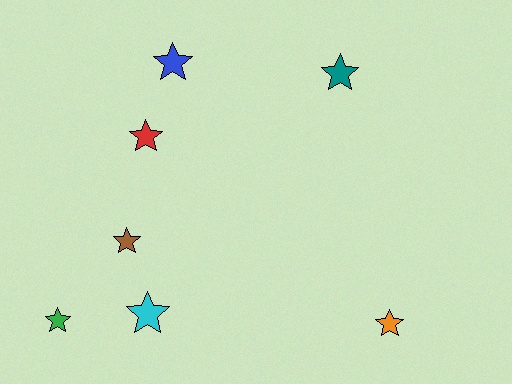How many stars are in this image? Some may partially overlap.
There are 7 stars.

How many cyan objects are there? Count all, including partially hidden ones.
There is 1 cyan object.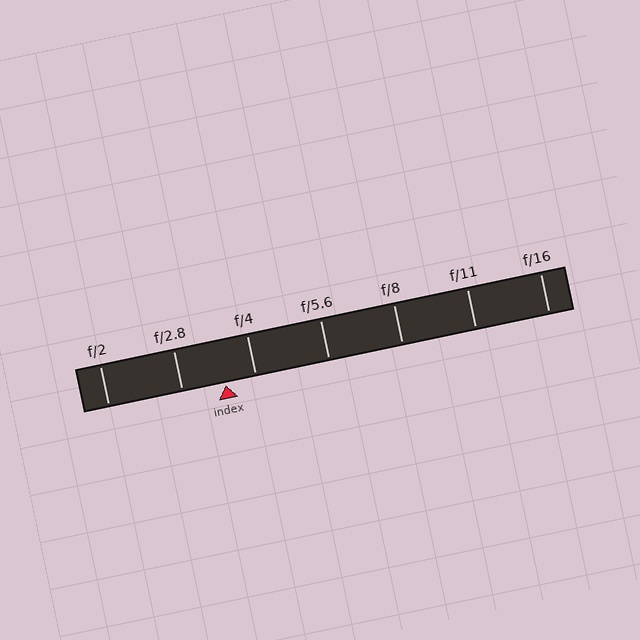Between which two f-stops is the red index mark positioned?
The index mark is between f/2.8 and f/4.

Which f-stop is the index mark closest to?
The index mark is closest to f/4.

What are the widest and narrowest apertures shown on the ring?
The widest aperture shown is f/2 and the narrowest is f/16.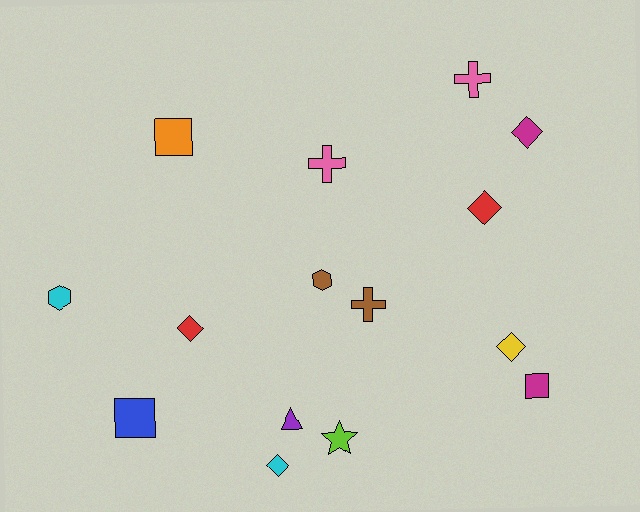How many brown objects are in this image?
There are 2 brown objects.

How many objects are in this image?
There are 15 objects.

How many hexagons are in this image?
There are 2 hexagons.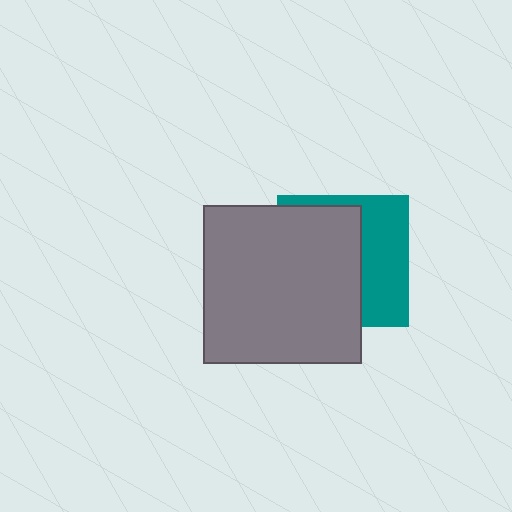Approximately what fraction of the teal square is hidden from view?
Roughly 59% of the teal square is hidden behind the gray square.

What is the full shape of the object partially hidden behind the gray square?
The partially hidden object is a teal square.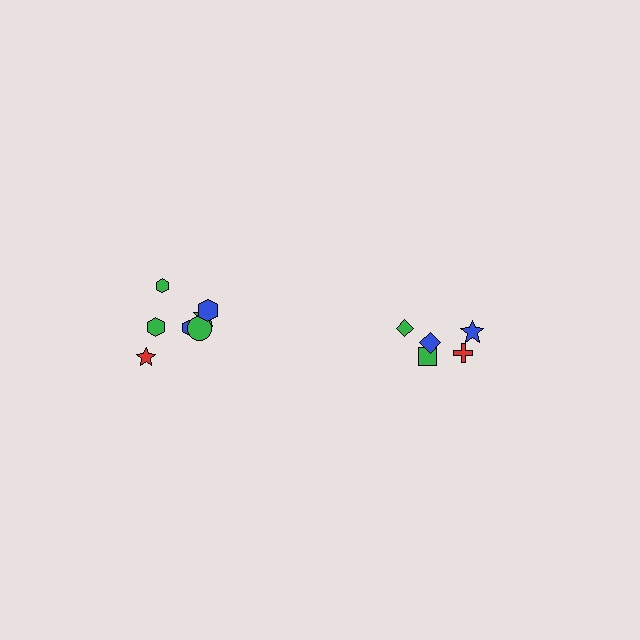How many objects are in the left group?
There are 7 objects.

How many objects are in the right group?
There are 5 objects.